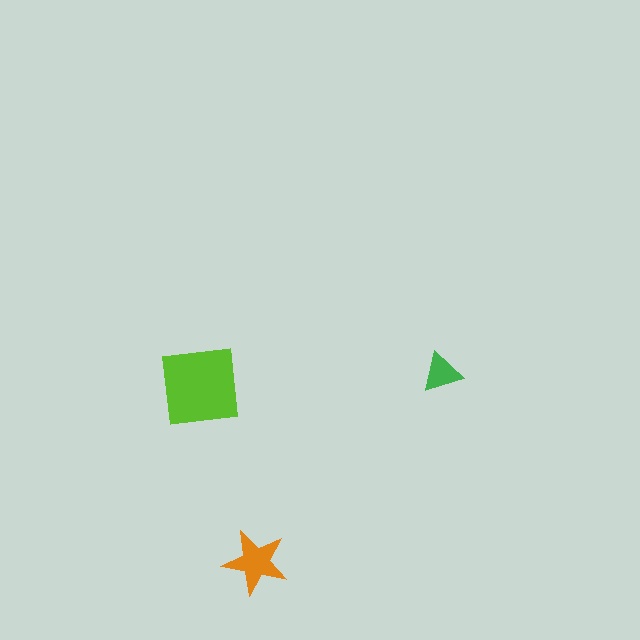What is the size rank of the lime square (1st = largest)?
1st.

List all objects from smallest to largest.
The green triangle, the orange star, the lime square.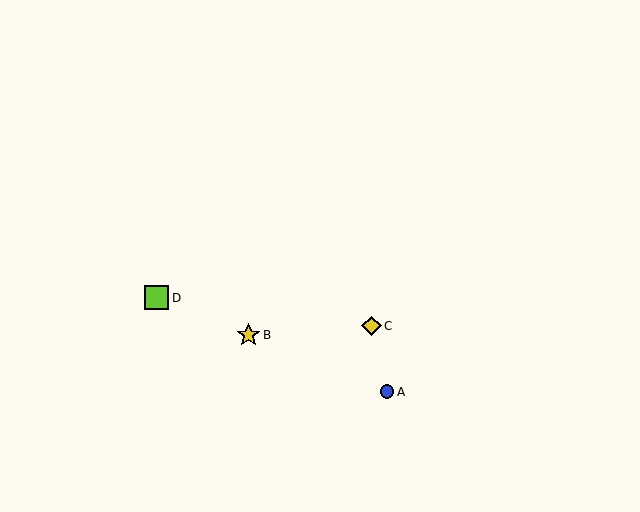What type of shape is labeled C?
Shape C is a yellow diamond.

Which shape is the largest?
The lime square (labeled D) is the largest.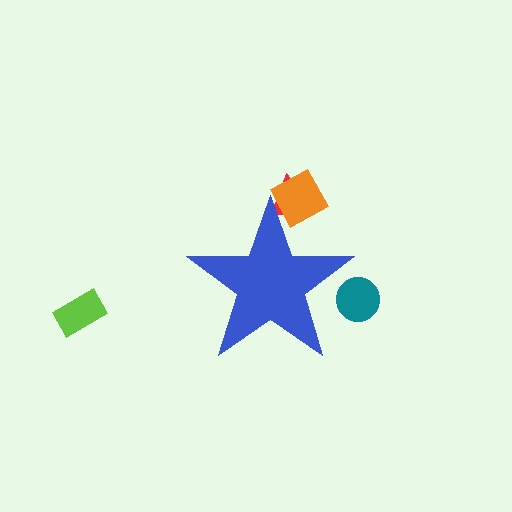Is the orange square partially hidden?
Yes, the orange square is partially hidden behind the blue star.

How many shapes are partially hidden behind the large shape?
3 shapes are partially hidden.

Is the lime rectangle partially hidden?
No, the lime rectangle is fully visible.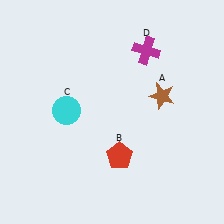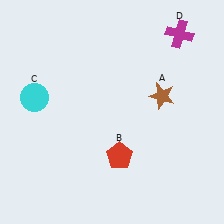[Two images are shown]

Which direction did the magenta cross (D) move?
The magenta cross (D) moved right.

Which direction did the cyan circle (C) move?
The cyan circle (C) moved left.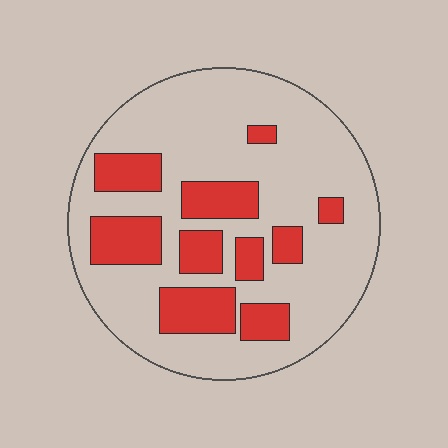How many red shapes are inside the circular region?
10.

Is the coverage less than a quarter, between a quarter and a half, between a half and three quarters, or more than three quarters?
Between a quarter and a half.